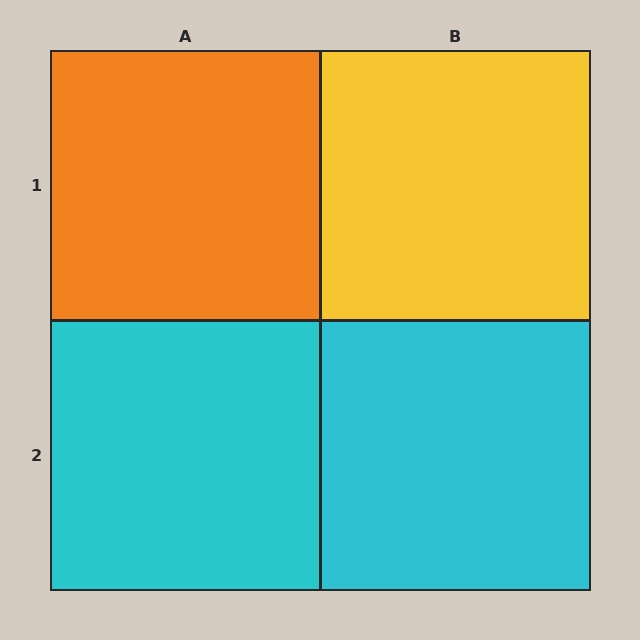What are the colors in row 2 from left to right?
Cyan, cyan.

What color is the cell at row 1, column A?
Orange.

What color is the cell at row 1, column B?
Yellow.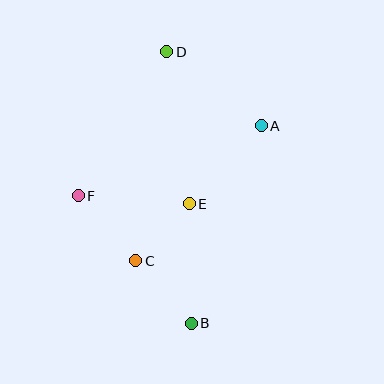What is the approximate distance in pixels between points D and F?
The distance between D and F is approximately 169 pixels.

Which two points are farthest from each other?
Points B and D are farthest from each other.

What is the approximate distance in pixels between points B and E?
The distance between B and E is approximately 119 pixels.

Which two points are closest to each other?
Points C and E are closest to each other.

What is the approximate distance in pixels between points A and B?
The distance between A and B is approximately 209 pixels.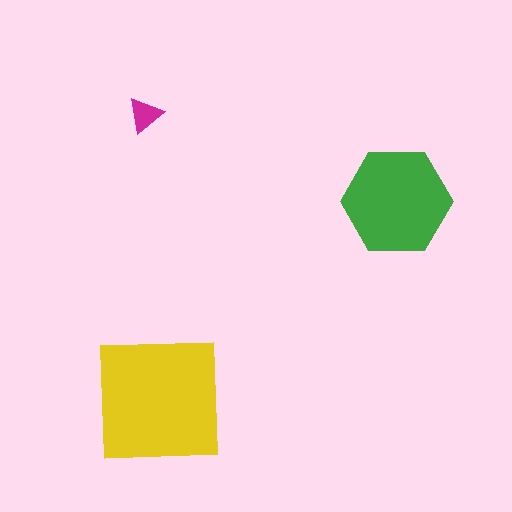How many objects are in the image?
There are 3 objects in the image.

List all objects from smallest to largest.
The magenta triangle, the green hexagon, the yellow square.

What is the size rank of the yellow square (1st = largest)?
1st.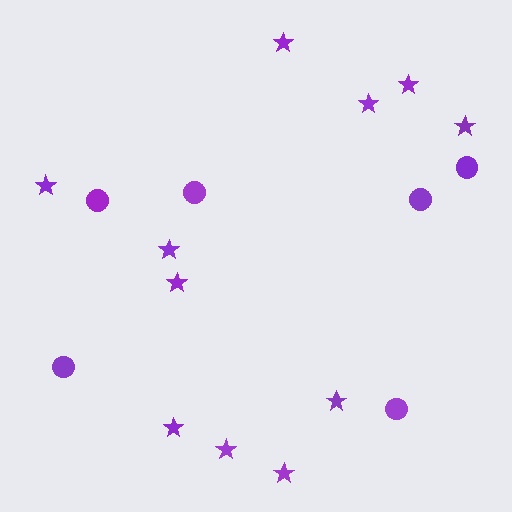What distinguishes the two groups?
There are 2 groups: one group of stars (11) and one group of circles (6).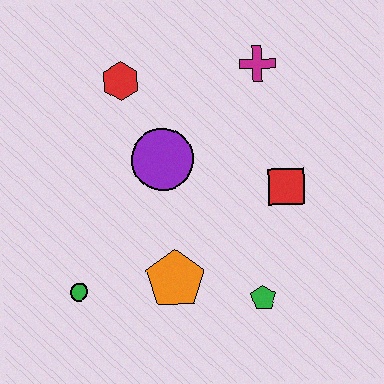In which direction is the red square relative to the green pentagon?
The red square is above the green pentagon.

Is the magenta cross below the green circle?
No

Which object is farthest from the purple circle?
The green pentagon is farthest from the purple circle.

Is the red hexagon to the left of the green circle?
No